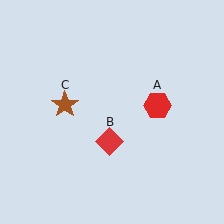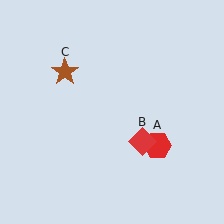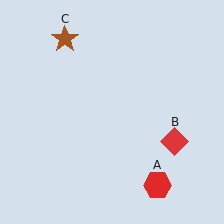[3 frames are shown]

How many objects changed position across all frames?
3 objects changed position: red hexagon (object A), red diamond (object B), brown star (object C).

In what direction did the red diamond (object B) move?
The red diamond (object B) moved right.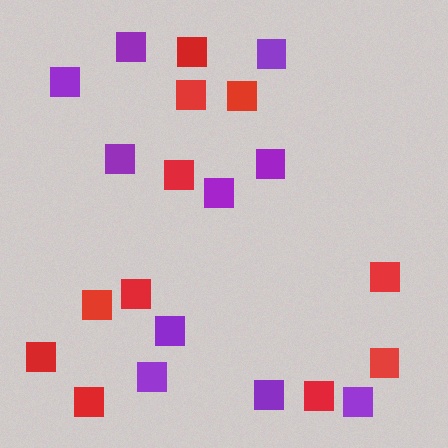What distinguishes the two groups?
There are 2 groups: one group of red squares (11) and one group of purple squares (10).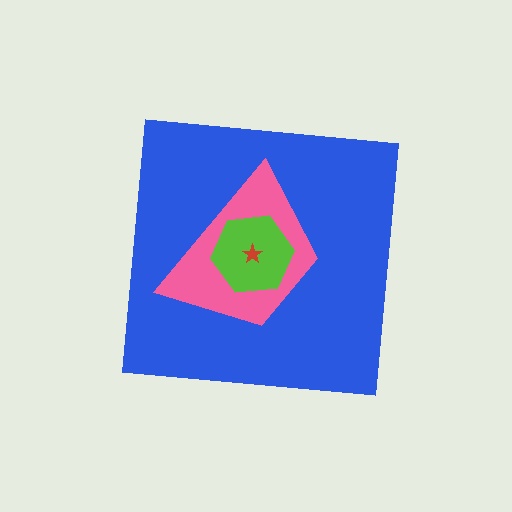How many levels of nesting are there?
4.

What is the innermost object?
The red star.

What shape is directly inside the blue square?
The pink trapezoid.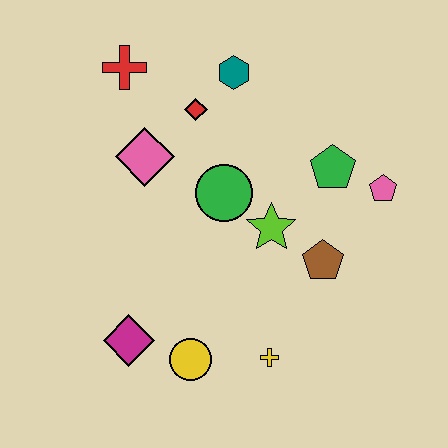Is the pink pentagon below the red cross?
Yes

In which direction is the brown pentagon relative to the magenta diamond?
The brown pentagon is to the right of the magenta diamond.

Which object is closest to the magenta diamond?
The yellow circle is closest to the magenta diamond.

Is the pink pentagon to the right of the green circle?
Yes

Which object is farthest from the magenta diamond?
The pink pentagon is farthest from the magenta diamond.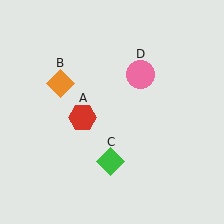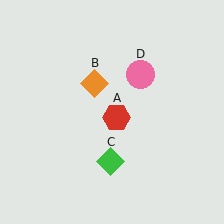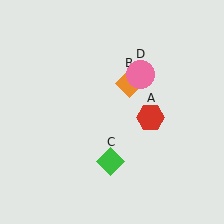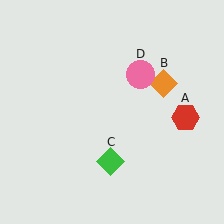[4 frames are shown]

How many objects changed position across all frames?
2 objects changed position: red hexagon (object A), orange diamond (object B).